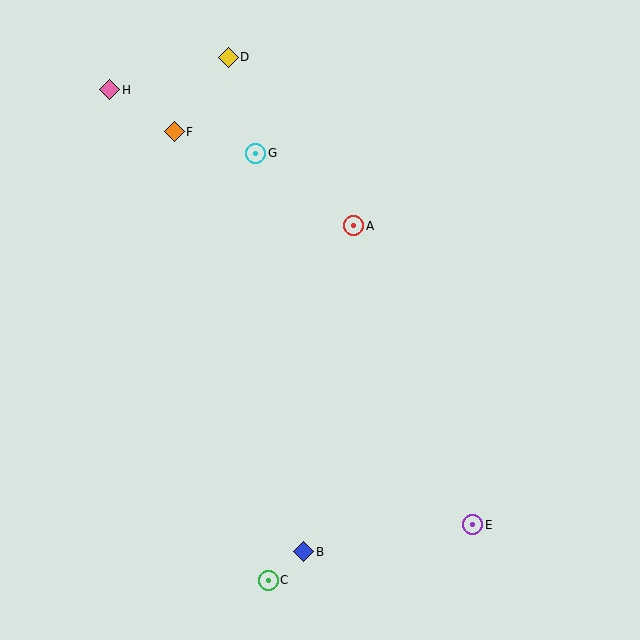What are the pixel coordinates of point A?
Point A is at (354, 226).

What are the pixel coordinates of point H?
Point H is at (110, 90).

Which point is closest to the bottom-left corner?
Point C is closest to the bottom-left corner.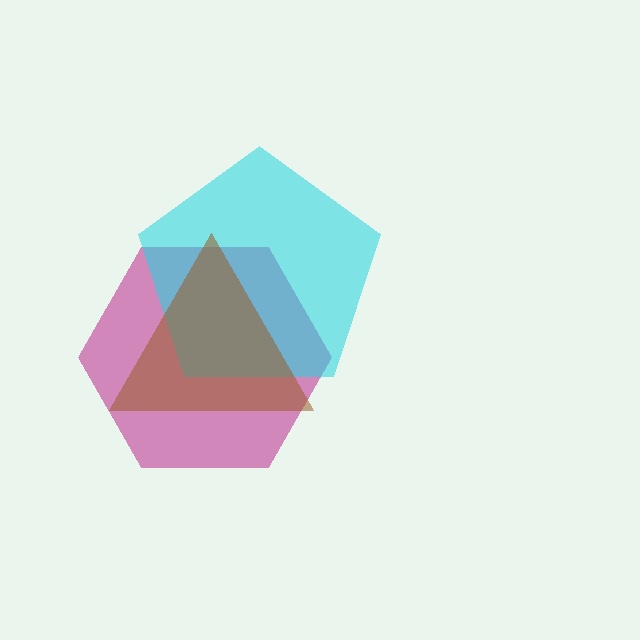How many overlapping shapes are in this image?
There are 3 overlapping shapes in the image.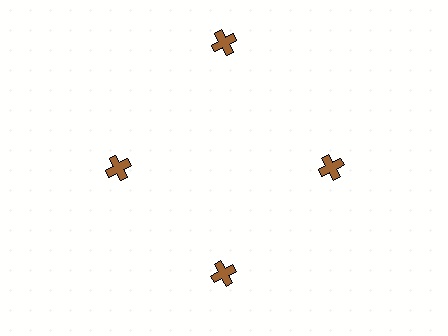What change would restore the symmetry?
The symmetry would be restored by moving it inward, back onto the ring so that all 4 crosses sit at equal angles and equal distance from the center.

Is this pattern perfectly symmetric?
No. The 4 brown crosses are arranged in a ring, but one element near the 12 o'clock position is pushed outward from the center, breaking the 4-fold rotational symmetry.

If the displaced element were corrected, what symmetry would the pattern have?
It would have 4-fold rotational symmetry — the pattern would map onto itself every 90 degrees.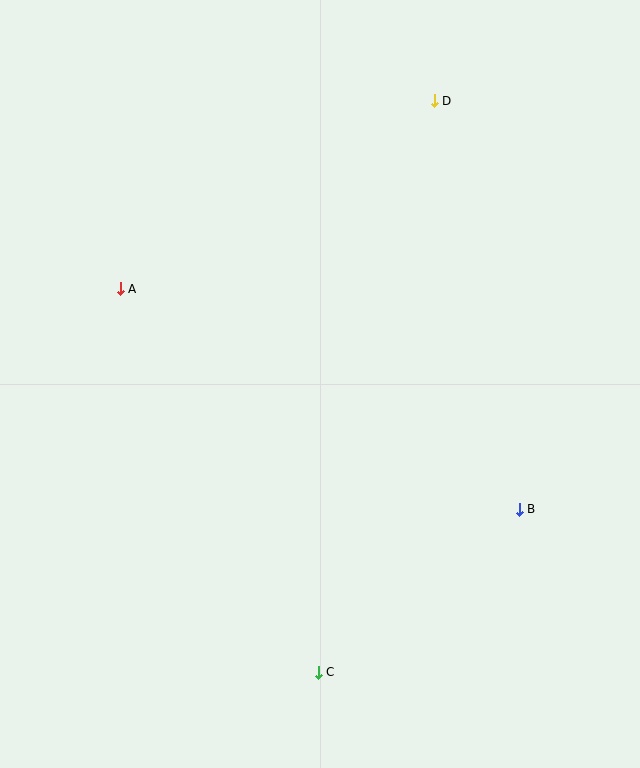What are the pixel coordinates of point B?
Point B is at (519, 509).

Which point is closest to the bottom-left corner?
Point C is closest to the bottom-left corner.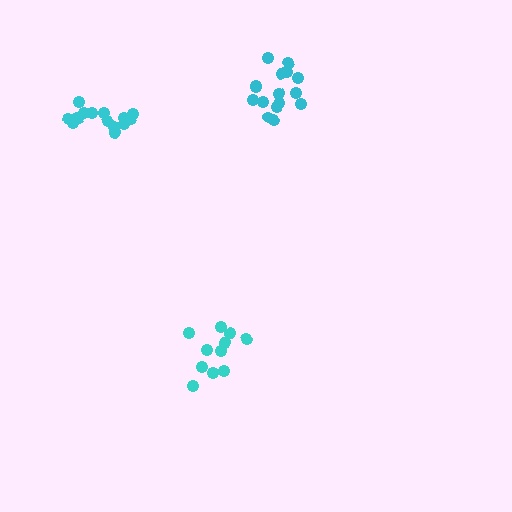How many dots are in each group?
Group 1: 11 dots, Group 2: 16 dots, Group 3: 15 dots (42 total).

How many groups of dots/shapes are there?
There are 3 groups.